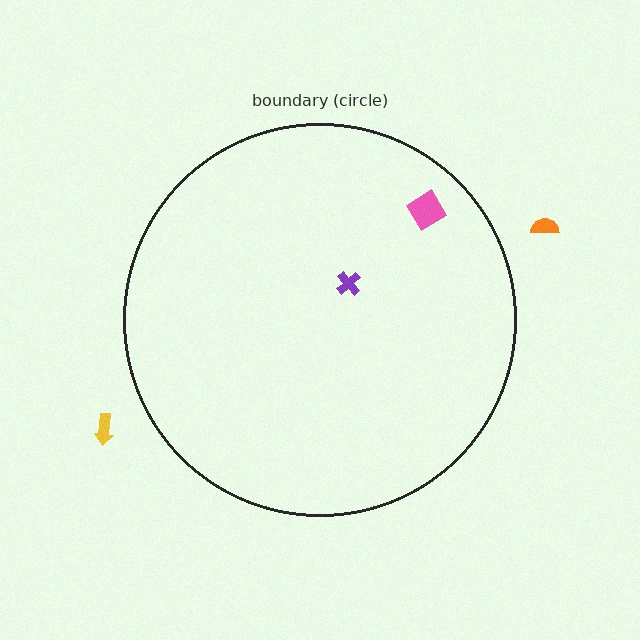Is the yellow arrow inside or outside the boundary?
Outside.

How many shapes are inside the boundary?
2 inside, 2 outside.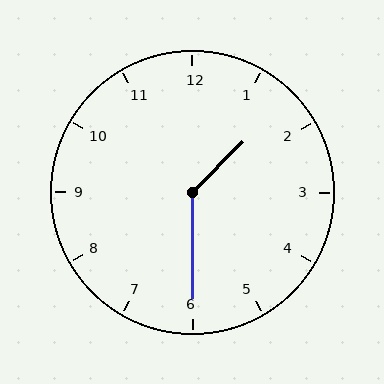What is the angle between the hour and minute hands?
Approximately 135 degrees.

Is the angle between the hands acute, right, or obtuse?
It is obtuse.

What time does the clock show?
1:30.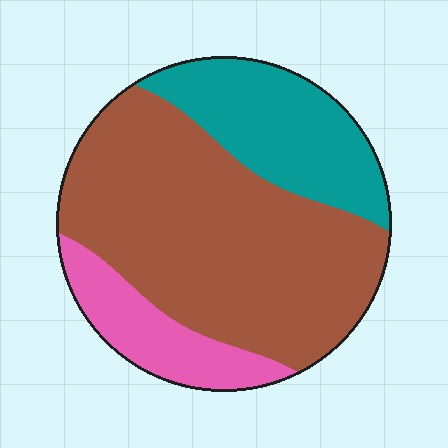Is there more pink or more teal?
Teal.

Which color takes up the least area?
Pink, at roughly 15%.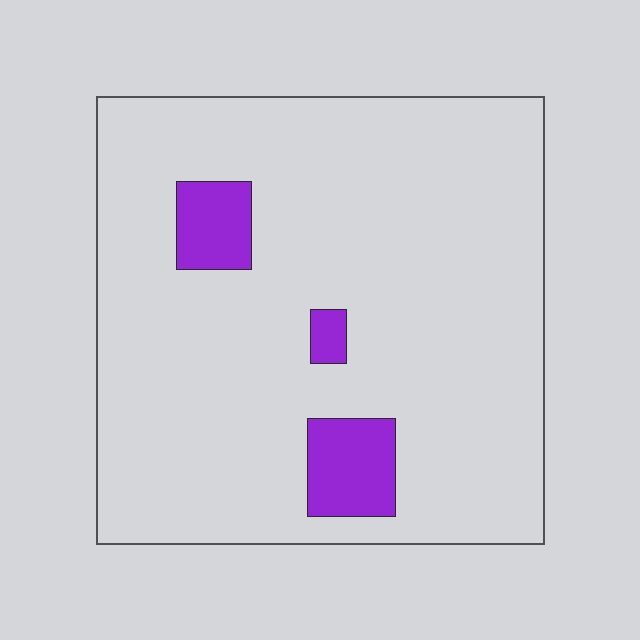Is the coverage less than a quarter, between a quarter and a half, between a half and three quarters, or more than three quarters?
Less than a quarter.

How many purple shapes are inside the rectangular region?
3.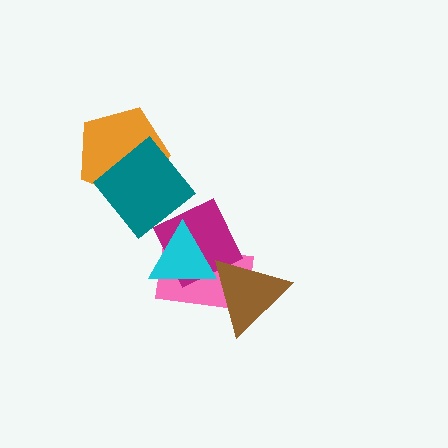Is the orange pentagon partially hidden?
Yes, it is partially covered by another shape.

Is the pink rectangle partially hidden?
Yes, it is partially covered by another shape.